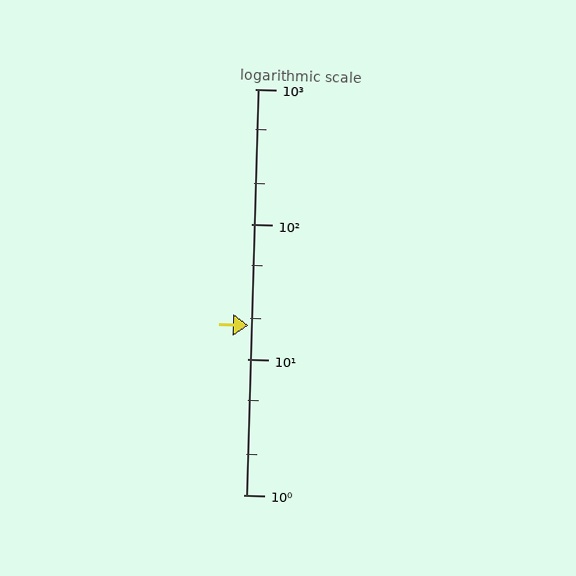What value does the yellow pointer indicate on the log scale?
The pointer indicates approximately 18.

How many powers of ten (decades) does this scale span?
The scale spans 3 decades, from 1 to 1000.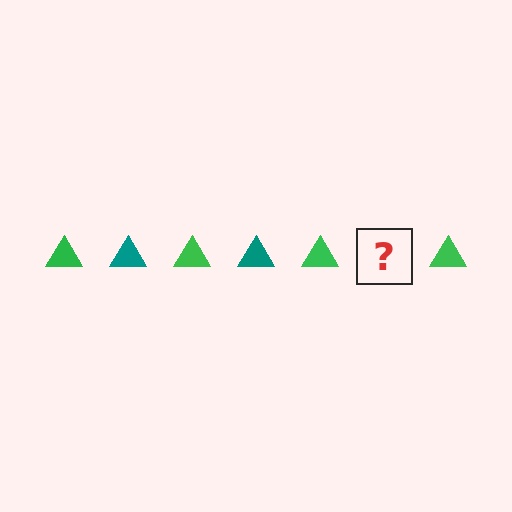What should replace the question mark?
The question mark should be replaced with a teal triangle.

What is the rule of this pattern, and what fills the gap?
The rule is that the pattern cycles through green, teal triangles. The gap should be filled with a teal triangle.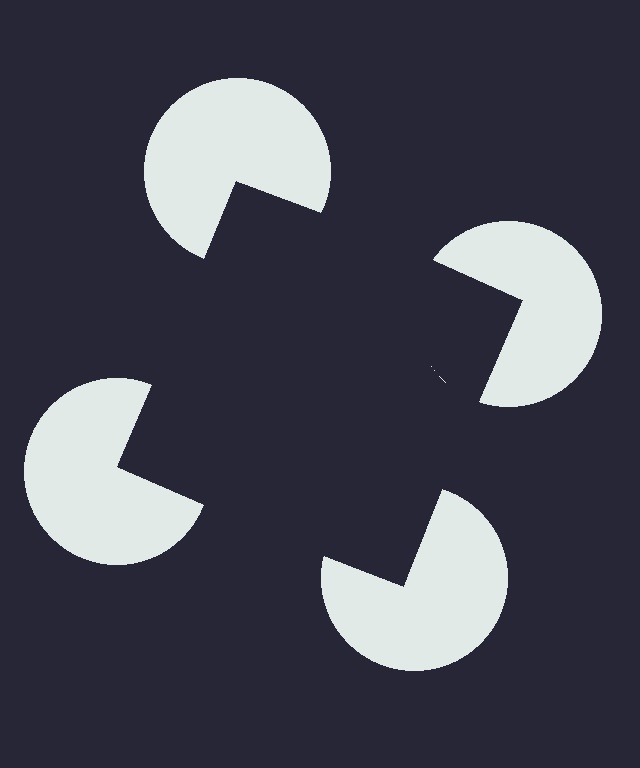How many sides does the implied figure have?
4 sides.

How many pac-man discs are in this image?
There are 4 — one at each vertex of the illusory square.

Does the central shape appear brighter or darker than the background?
It typically appears slightly darker than the background, even though no actual brightness change is drawn.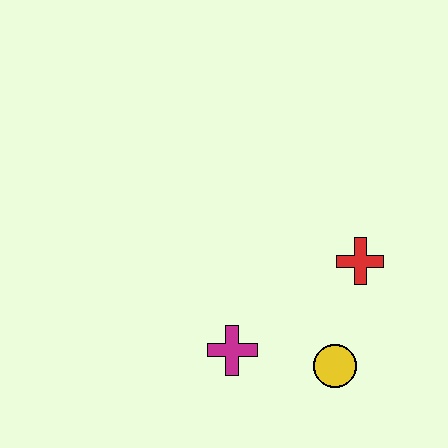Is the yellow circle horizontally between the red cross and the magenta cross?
Yes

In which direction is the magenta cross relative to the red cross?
The magenta cross is to the left of the red cross.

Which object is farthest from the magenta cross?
The red cross is farthest from the magenta cross.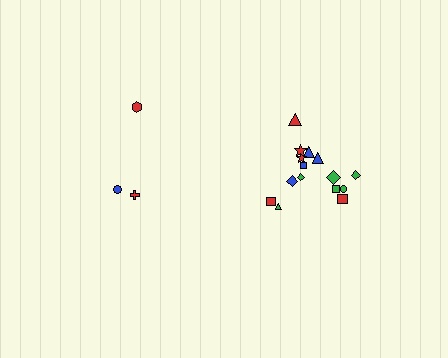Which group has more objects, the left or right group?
The right group.